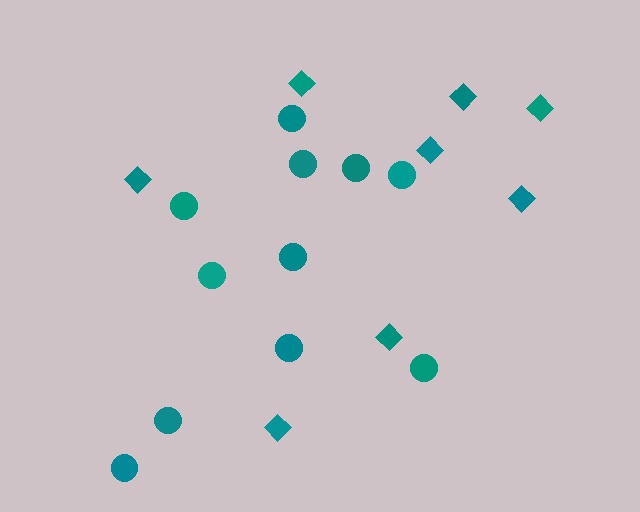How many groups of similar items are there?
There are 2 groups: one group of circles (11) and one group of diamonds (8).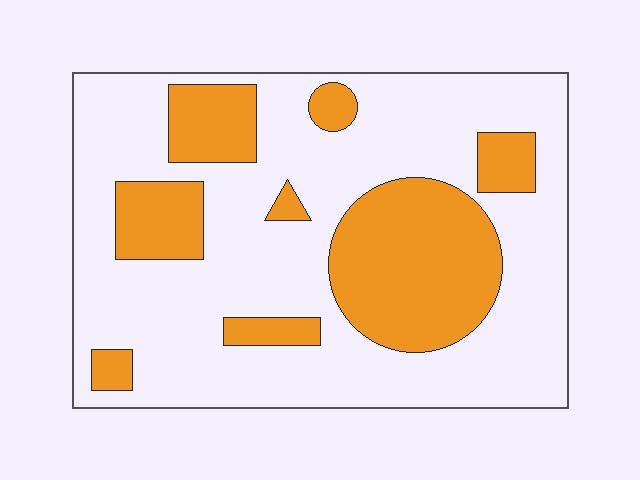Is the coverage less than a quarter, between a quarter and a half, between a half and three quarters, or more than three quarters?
Between a quarter and a half.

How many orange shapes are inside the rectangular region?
8.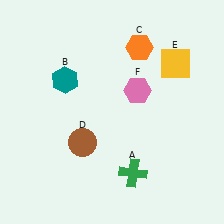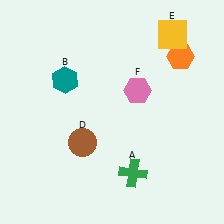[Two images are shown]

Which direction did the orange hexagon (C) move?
The orange hexagon (C) moved right.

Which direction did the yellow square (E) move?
The yellow square (E) moved up.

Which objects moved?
The objects that moved are: the orange hexagon (C), the yellow square (E).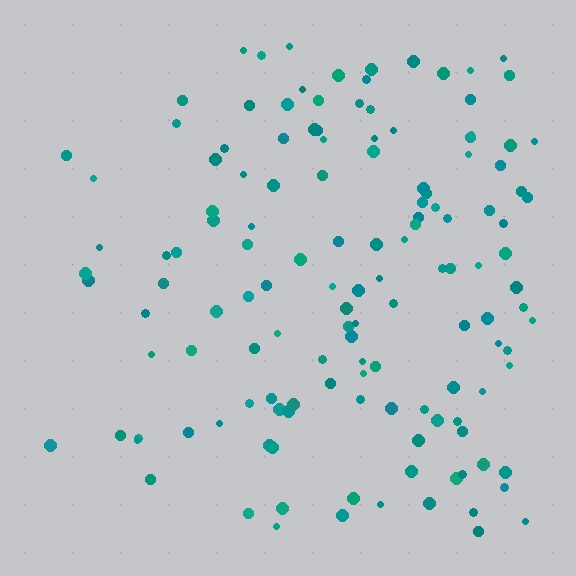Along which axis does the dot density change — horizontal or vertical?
Horizontal.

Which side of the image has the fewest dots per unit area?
The left.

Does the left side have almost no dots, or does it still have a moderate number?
Still a moderate number, just noticeably fewer than the right.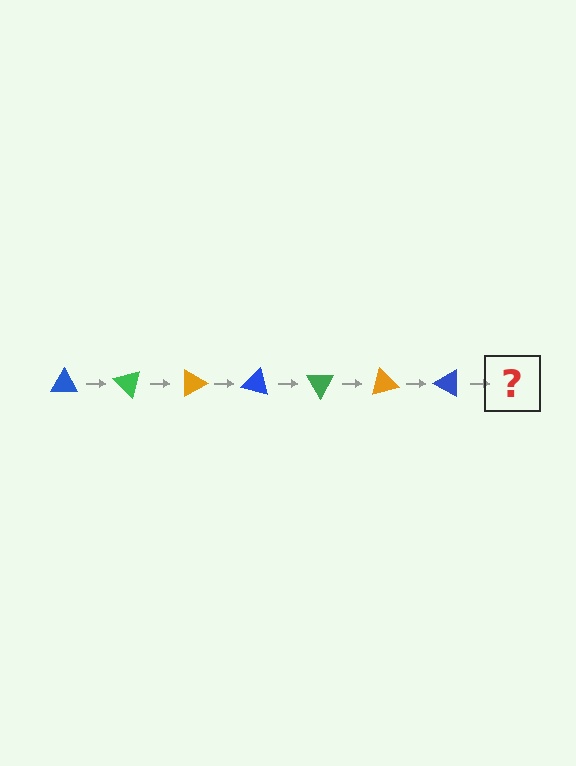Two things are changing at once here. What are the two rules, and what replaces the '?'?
The two rules are that it rotates 45 degrees each step and the color cycles through blue, green, and orange. The '?' should be a green triangle, rotated 315 degrees from the start.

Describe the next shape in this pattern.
It should be a green triangle, rotated 315 degrees from the start.